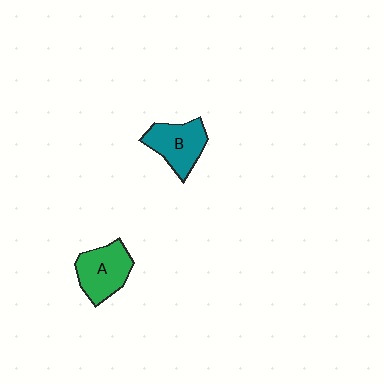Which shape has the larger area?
Shape A (green).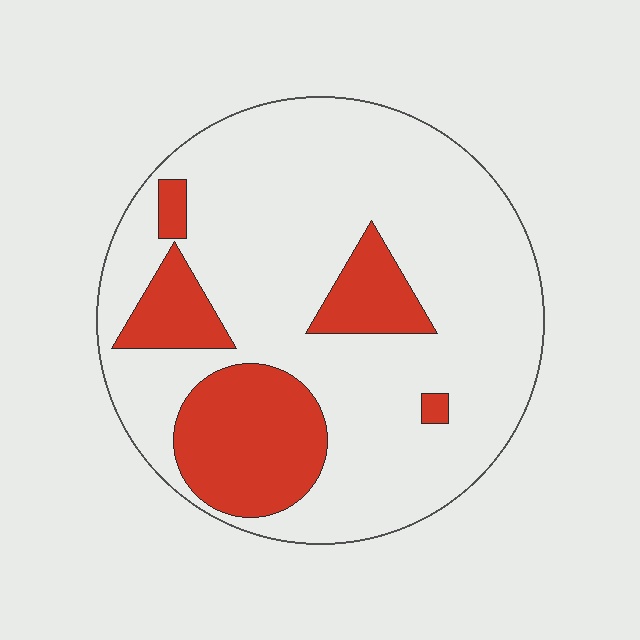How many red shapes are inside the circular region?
5.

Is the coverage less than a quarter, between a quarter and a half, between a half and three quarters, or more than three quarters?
Less than a quarter.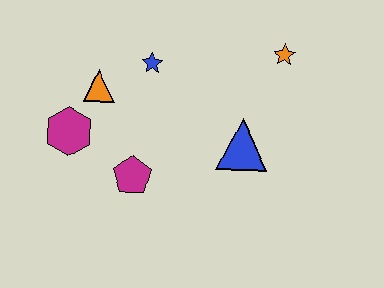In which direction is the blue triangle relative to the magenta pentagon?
The blue triangle is to the right of the magenta pentagon.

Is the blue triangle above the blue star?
No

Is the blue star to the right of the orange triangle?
Yes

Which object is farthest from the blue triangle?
The magenta hexagon is farthest from the blue triangle.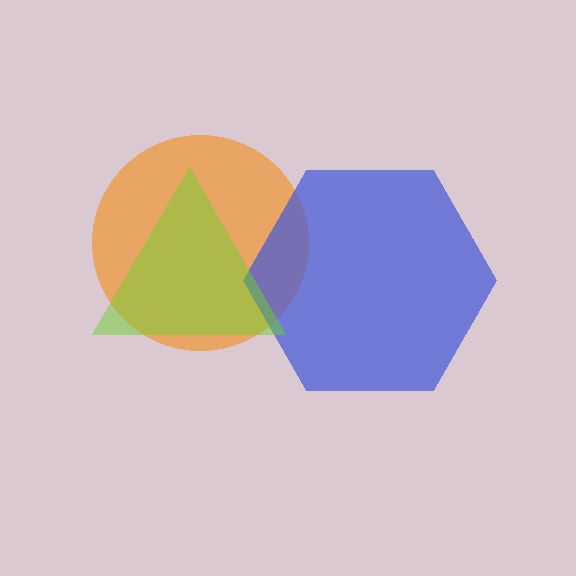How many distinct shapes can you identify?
There are 3 distinct shapes: an orange circle, a blue hexagon, a lime triangle.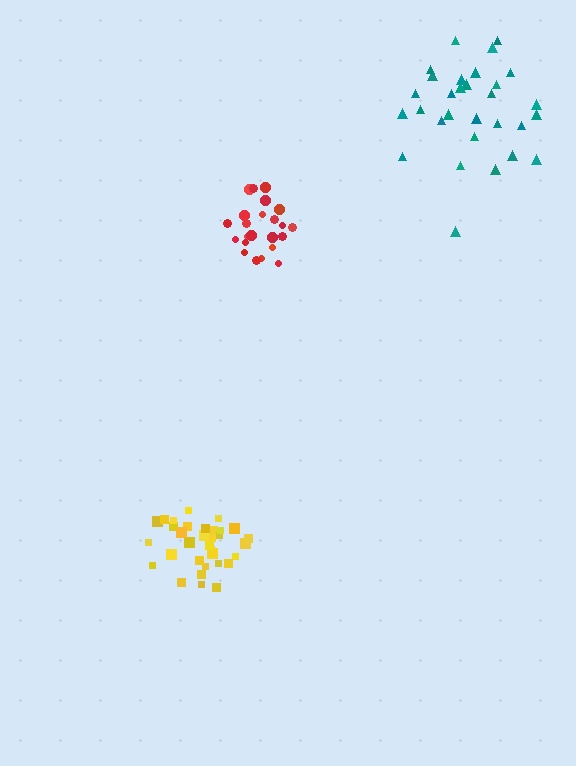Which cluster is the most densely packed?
Yellow.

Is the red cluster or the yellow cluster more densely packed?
Yellow.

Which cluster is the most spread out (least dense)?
Teal.